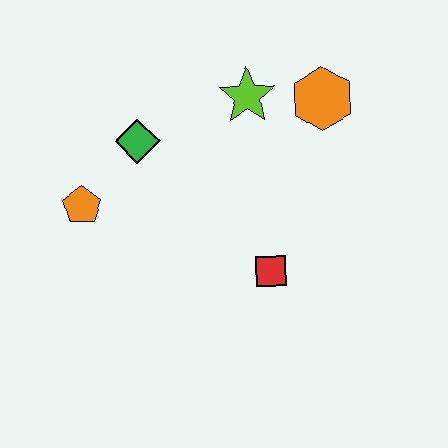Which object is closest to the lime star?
The orange hexagon is closest to the lime star.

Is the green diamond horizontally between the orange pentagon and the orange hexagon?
Yes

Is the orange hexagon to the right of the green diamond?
Yes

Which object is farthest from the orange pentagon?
The orange hexagon is farthest from the orange pentagon.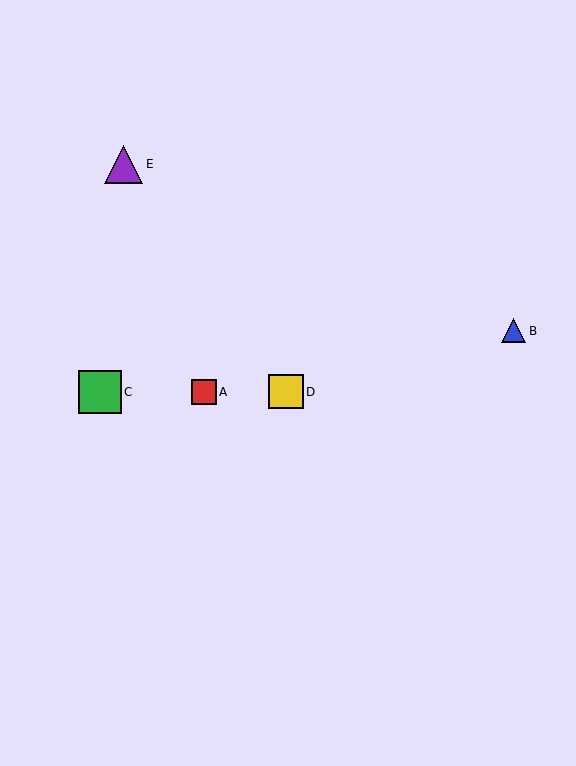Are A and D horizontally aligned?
Yes, both are at y≈392.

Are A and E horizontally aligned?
No, A is at y≈392 and E is at y≈164.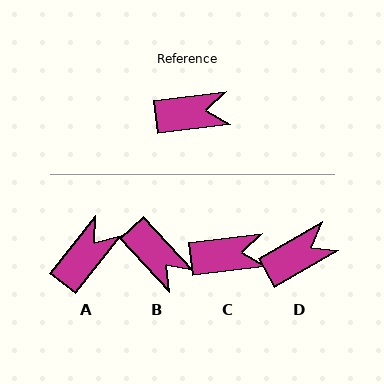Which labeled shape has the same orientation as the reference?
C.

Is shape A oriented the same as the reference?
No, it is off by about 44 degrees.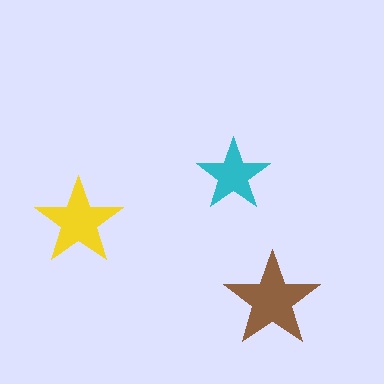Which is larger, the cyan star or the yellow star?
The yellow one.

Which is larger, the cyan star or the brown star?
The brown one.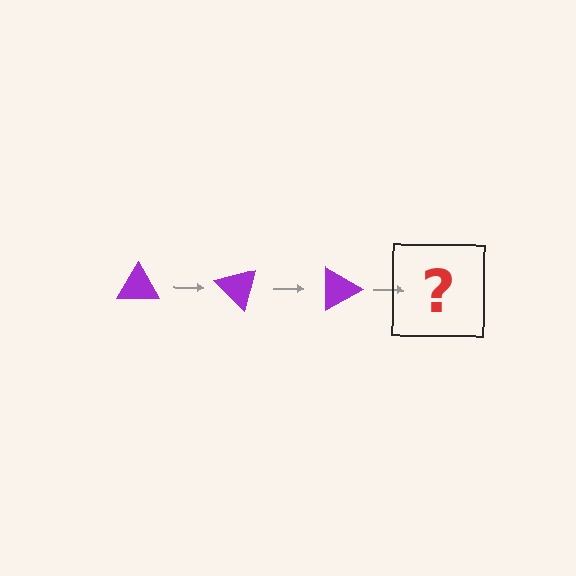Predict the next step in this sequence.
The next step is a purple triangle rotated 135 degrees.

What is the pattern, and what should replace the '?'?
The pattern is that the triangle rotates 45 degrees each step. The '?' should be a purple triangle rotated 135 degrees.